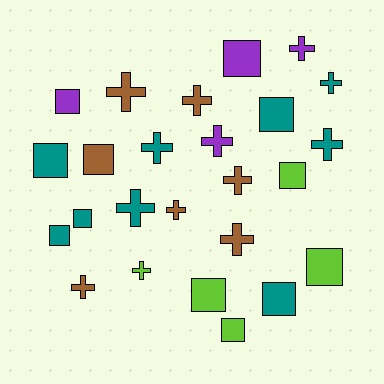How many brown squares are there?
There is 1 brown square.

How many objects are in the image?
There are 25 objects.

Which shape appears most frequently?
Cross, with 13 objects.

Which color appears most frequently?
Teal, with 9 objects.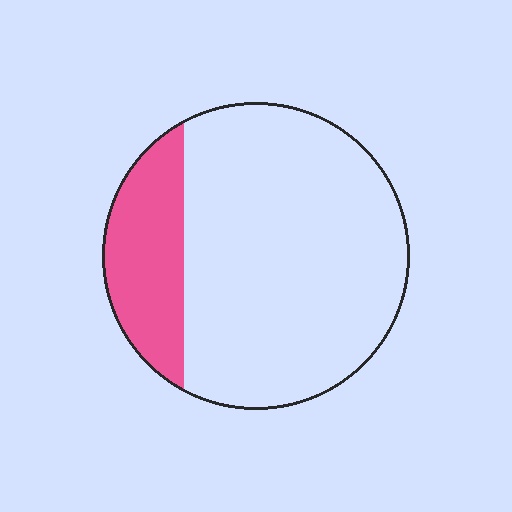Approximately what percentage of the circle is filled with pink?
Approximately 20%.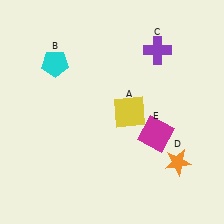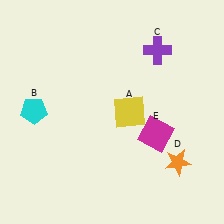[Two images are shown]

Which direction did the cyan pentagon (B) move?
The cyan pentagon (B) moved down.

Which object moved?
The cyan pentagon (B) moved down.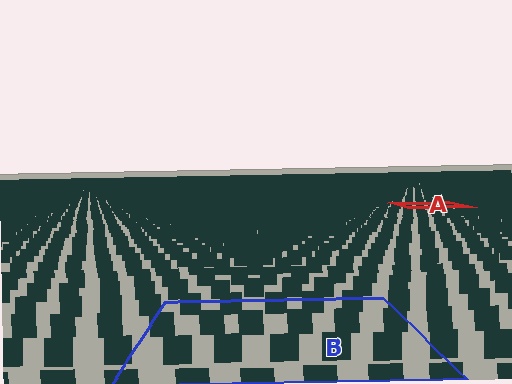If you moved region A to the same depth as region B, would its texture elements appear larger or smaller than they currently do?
They would appear larger. At a closer depth, the same texture elements are projected at a bigger on-screen size.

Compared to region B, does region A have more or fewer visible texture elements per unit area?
Region A has more texture elements per unit area — they are packed more densely because it is farther away.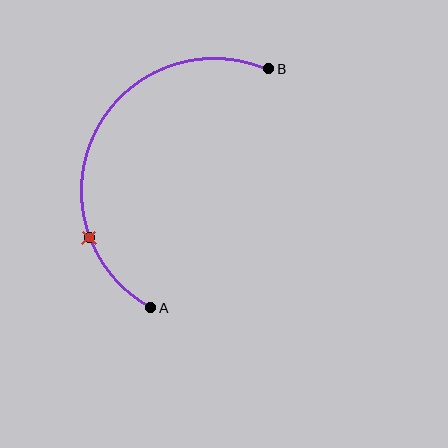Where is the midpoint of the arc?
The arc midpoint is the point on the curve farthest from the straight line joining A and B. It sits to the left of that line.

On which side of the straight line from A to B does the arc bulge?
The arc bulges to the left of the straight line connecting A and B.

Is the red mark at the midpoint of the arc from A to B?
No. The red mark lies on the arc but is closer to endpoint A. The arc midpoint would be at the point on the curve equidistant along the arc from both A and B.